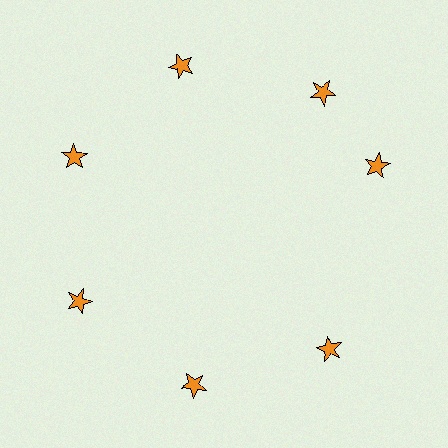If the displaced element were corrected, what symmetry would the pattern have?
It would have 7-fold rotational symmetry — the pattern would map onto itself every 51 degrees.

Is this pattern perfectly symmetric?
No. The 7 orange stars are arranged in a ring, but one element near the 3 o'clock position is rotated out of alignment along the ring, breaking the 7-fold rotational symmetry.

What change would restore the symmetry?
The symmetry would be restored by rotating it back into even spacing with its neighbors so that all 7 stars sit at equal angles and equal distance from the center.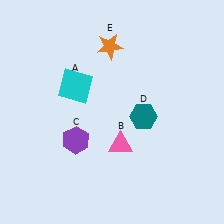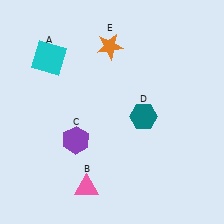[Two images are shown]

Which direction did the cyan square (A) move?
The cyan square (A) moved up.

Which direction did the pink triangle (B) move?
The pink triangle (B) moved down.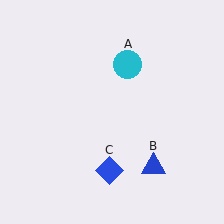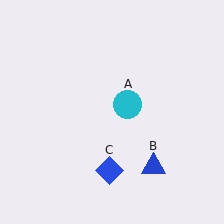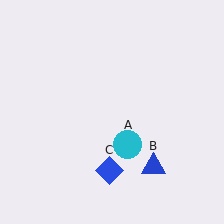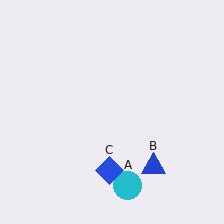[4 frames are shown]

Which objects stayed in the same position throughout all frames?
Blue triangle (object B) and blue diamond (object C) remained stationary.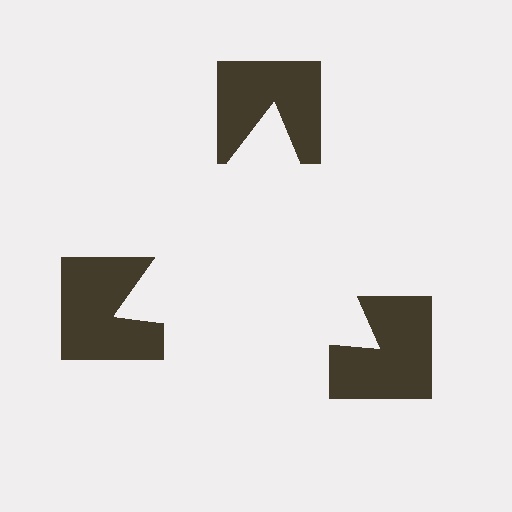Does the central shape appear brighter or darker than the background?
It typically appears slightly brighter than the background, even though no actual brightness change is drawn.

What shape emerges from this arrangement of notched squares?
An illusory triangle — its edges are inferred from the aligned wedge cuts in the notched squares, not physically drawn.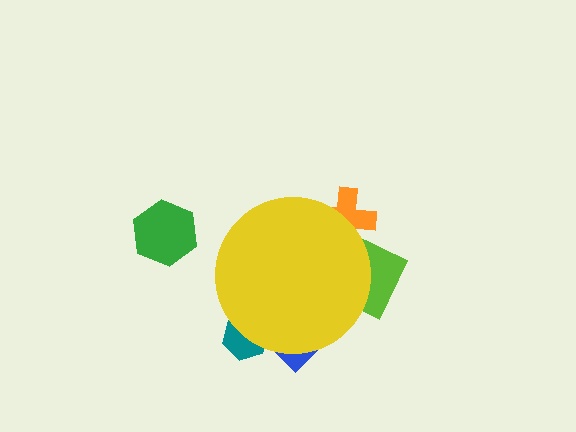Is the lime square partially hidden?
Yes, the lime square is partially hidden behind the yellow circle.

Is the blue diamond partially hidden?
Yes, the blue diamond is partially hidden behind the yellow circle.